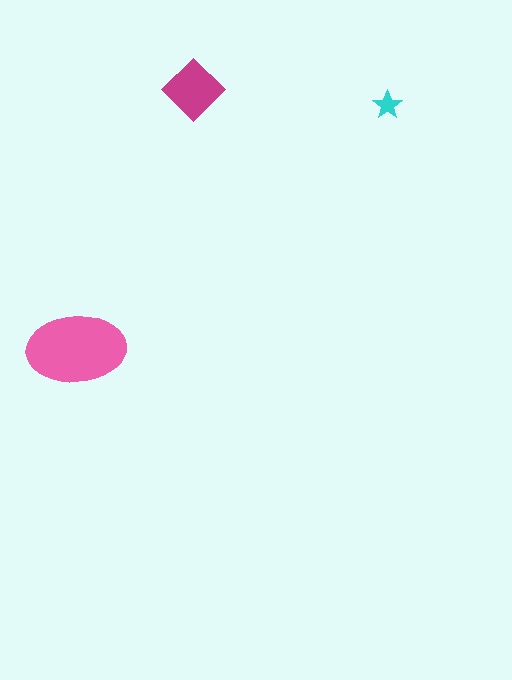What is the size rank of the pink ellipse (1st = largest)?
1st.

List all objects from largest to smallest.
The pink ellipse, the magenta diamond, the cyan star.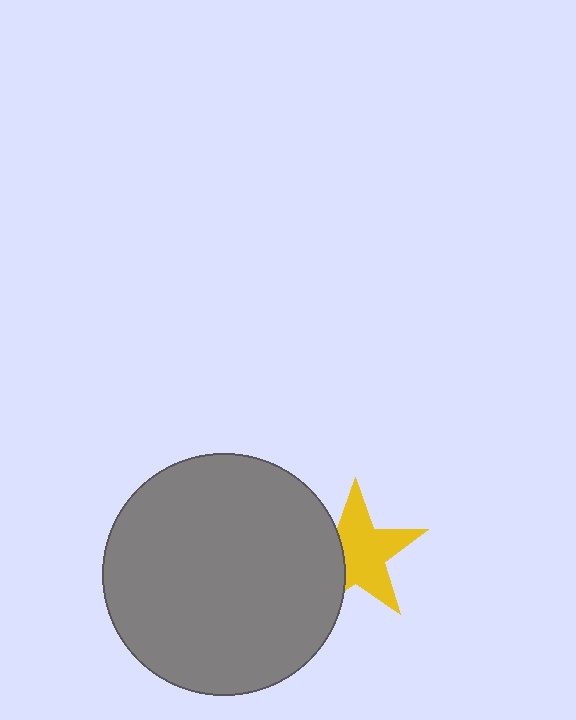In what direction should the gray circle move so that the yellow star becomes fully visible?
The gray circle should move left. That is the shortest direction to clear the overlap and leave the yellow star fully visible.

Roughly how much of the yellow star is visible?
Most of it is visible (roughly 67%).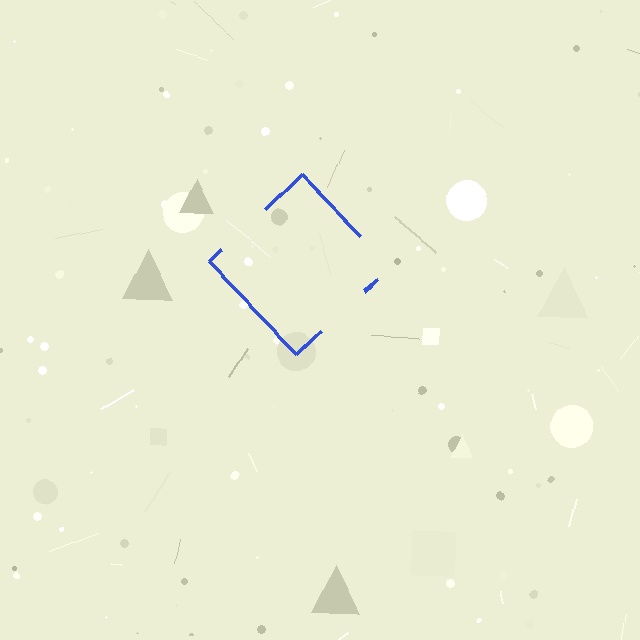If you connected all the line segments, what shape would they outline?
They would outline a diamond.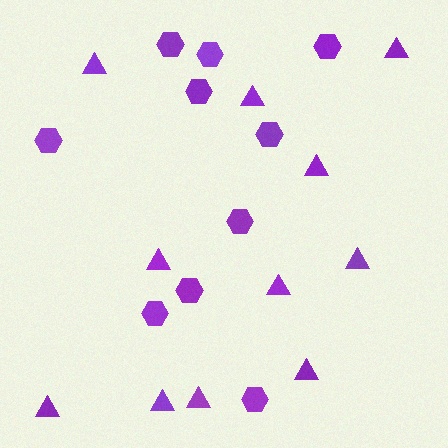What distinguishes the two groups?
There are 2 groups: one group of triangles (11) and one group of hexagons (10).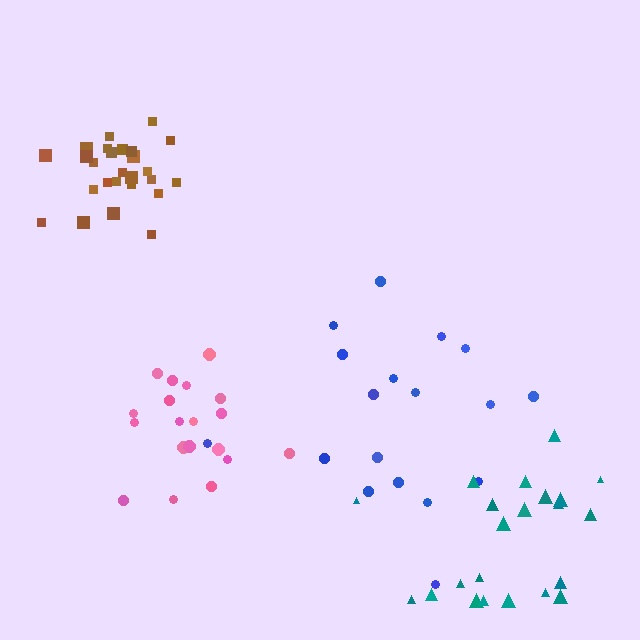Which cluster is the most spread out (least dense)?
Blue.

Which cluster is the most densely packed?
Brown.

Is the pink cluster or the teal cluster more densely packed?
Pink.